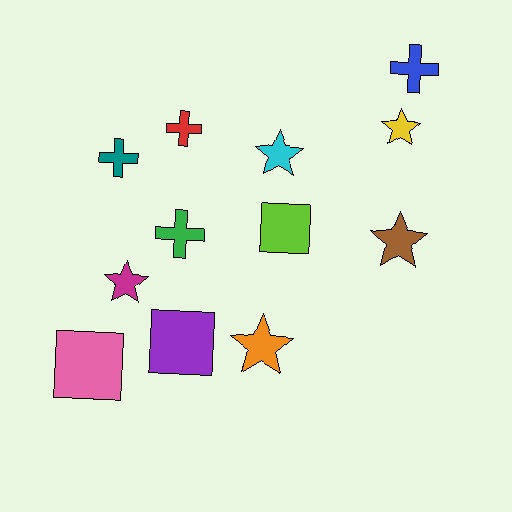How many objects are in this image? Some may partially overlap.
There are 12 objects.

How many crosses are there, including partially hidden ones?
There are 4 crosses.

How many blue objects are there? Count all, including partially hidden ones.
There is 1 blue object.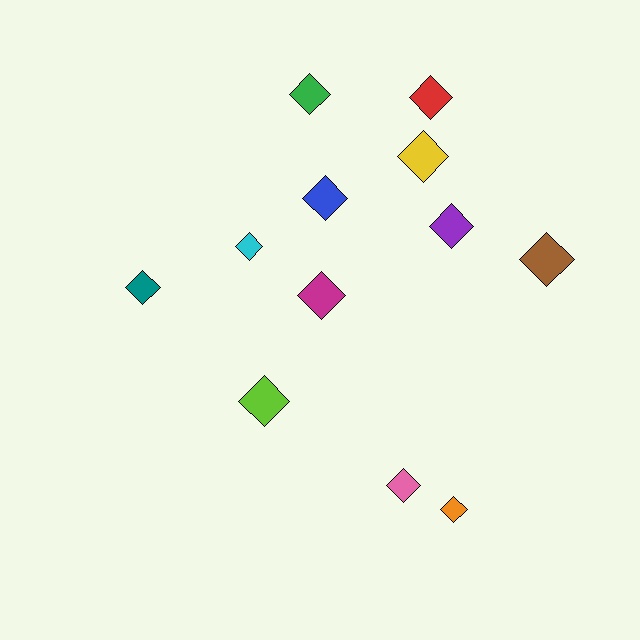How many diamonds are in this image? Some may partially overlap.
There are 12 diamonds.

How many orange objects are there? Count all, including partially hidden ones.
There is 1 orange object.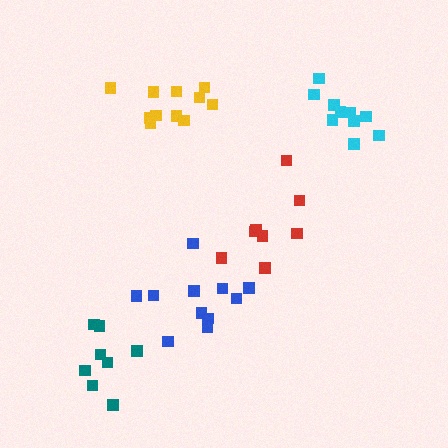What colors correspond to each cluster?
The clusters are colored: red, cyan, teal, yellow, blue.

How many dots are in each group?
Group 1: 8 dots, Group 2: 10 dots, Group 3: 8 dots, Group 4: 11 dots, Group 5: 11 dots (48 total).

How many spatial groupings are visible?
There are 5 spatial groupings.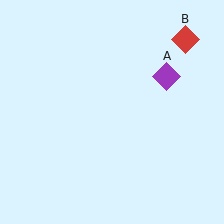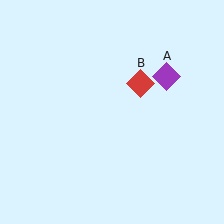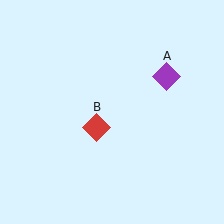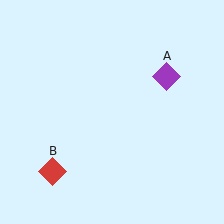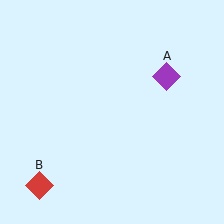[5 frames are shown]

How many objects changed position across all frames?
1 object changed position: red diamond (object B).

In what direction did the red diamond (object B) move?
The red diamond (object B) moved down and to the left.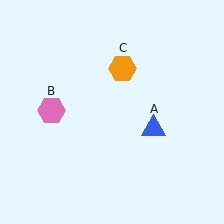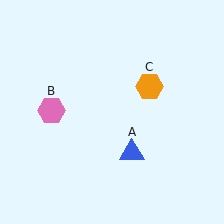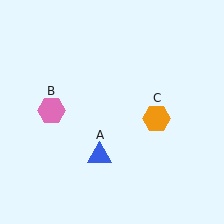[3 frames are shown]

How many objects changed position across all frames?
2 objects changed position: blue triangle (object A), orange hexagon (object C).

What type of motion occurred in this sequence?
The blue triangle (object A), orange hexagon (object C) rotated clockwise around the center of the scene.